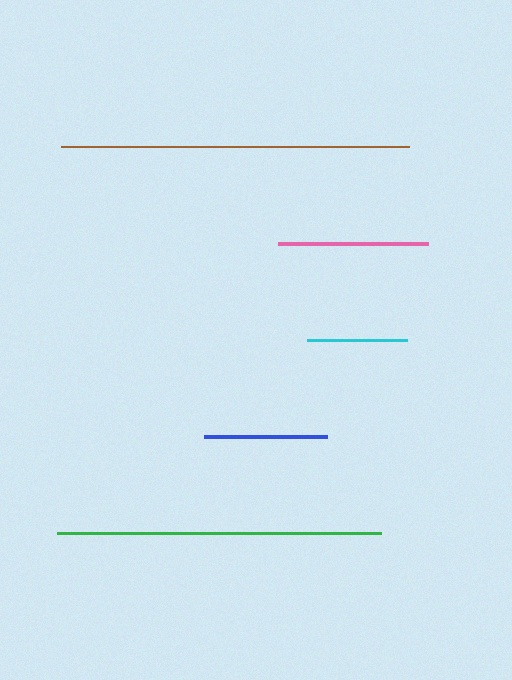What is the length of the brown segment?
The brown segment is approximately 348 pixels long.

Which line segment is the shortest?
The cyan line is the shortest at approximately 100 pixels.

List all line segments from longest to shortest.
From longest to shortest: brown, green, pink, blue, cyan.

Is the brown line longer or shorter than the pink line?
The brown line is longer than the pink line.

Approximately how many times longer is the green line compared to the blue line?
The green line is approximately 2.6 times the length of the blue line.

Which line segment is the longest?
The brown line is the longest at approximately 348 pixels.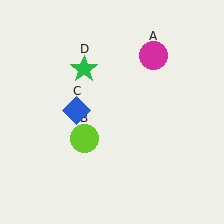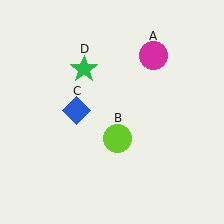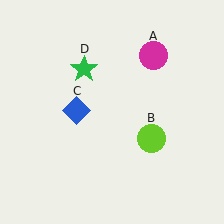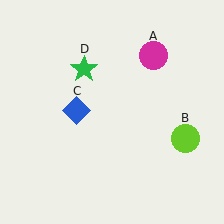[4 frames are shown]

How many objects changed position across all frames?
1 object changed position: lime circle (object B).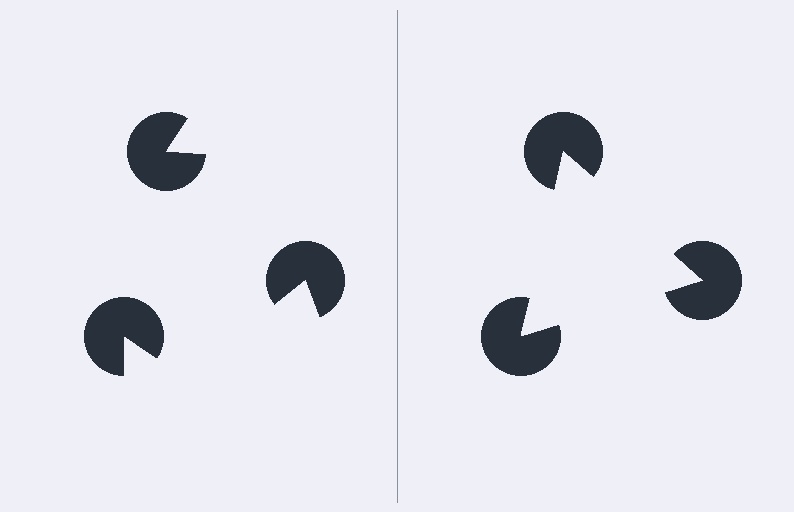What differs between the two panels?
The pac-man discs are positioned identically on both sides; only the wedge orientations differ. On the right they align to a triangle; on the left they are misaligned.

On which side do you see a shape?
An illusory triangle appears on the right side. On the left side the wedge cuts are rotated, so no coherent shape forms.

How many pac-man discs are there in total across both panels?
6 — 3 on each side.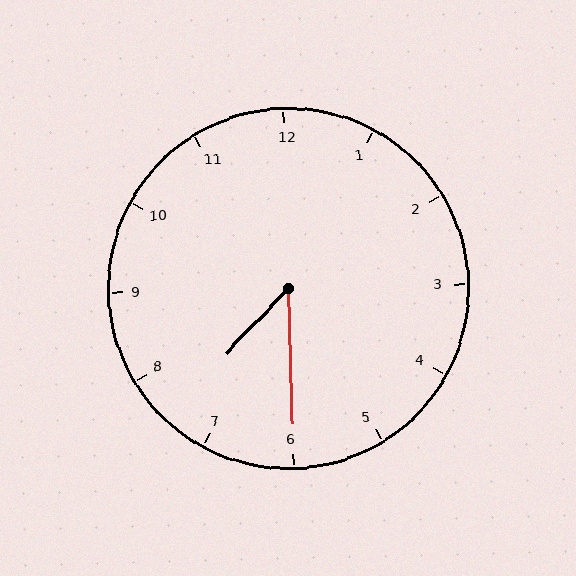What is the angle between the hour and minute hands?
Approximately 45 degrees.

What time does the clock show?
7:30.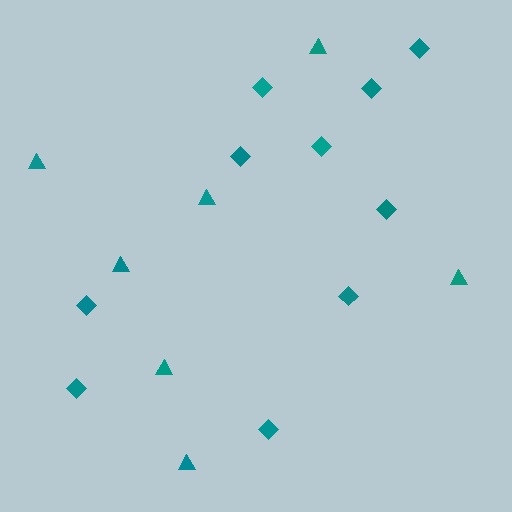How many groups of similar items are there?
There are 2 groups: one group of triangles (7) and one group of diamonds (10).